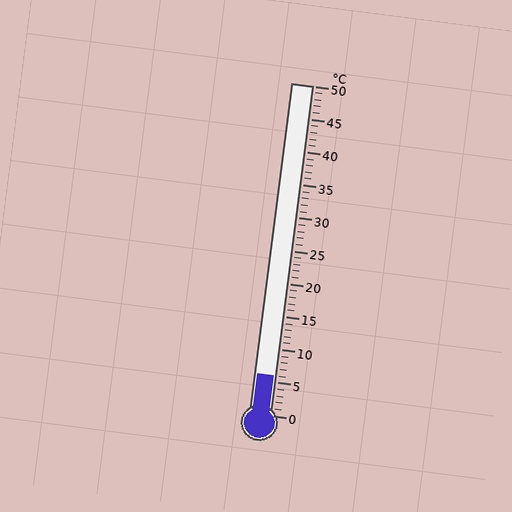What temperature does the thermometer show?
The thermometer shows approximately 6°C.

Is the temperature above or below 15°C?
The temperature is below 15°C.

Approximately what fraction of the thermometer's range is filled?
The thermometer is filled to approximately 10% of its range.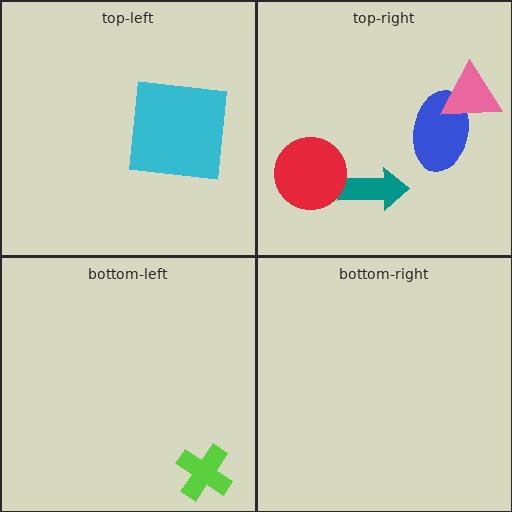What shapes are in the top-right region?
The blue ellipse, the teal arrow, the red circle, the pink triangle.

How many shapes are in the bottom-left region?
1.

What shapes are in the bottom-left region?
The lime cross.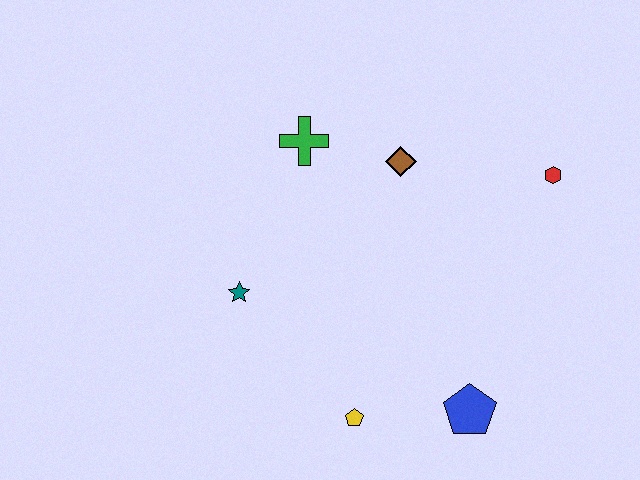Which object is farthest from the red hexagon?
The teal star is farthest from the red hexagon.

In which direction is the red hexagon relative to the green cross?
The red hexagon is to the right of the green cross.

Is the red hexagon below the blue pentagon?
No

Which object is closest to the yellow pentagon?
The blue pentagon is closest to the yellow pentagon.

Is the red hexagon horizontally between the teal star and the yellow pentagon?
No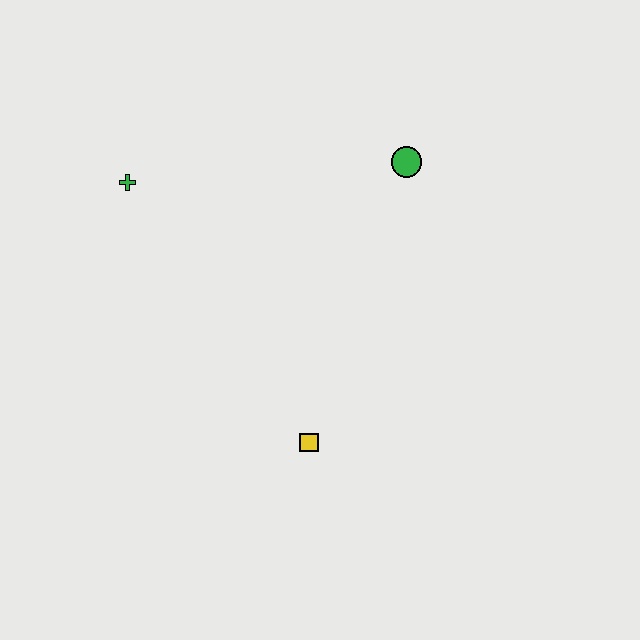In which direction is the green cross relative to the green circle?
The green cross is to the left of the green circle.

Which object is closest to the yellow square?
The green circle is closest to the yellow square.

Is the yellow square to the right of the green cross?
Yes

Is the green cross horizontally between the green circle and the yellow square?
No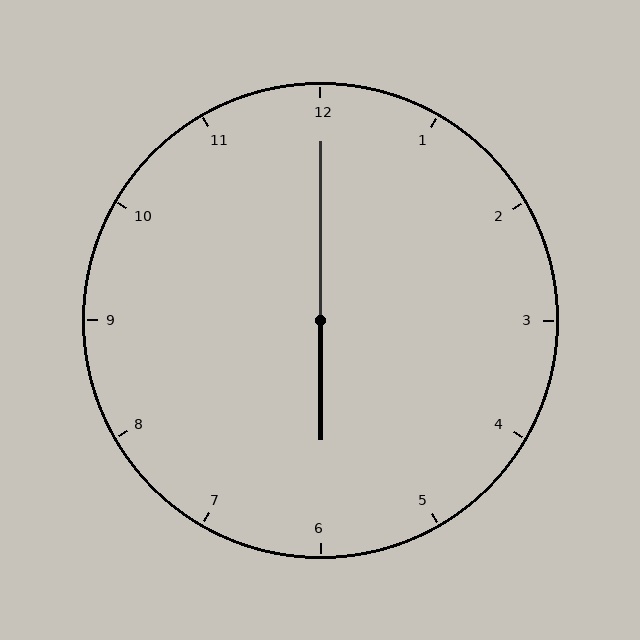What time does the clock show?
6:00.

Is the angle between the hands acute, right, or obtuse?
It is obtuse.